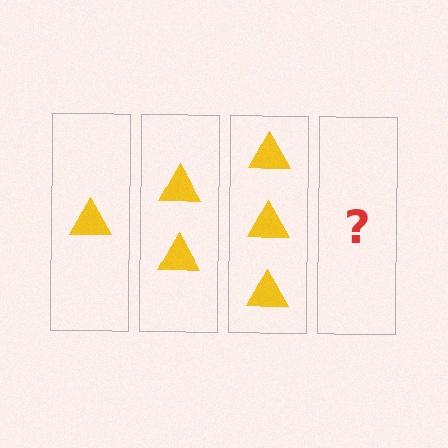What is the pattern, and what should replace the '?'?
The pattern is that each step adds one more triangle. The '?' should be 4 triangles.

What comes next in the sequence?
The next element should be 4 triangles.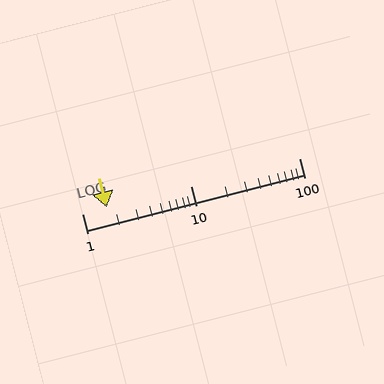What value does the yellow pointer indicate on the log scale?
The pointer indicates approximately 1.7.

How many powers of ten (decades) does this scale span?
The scale spans 2 decades, from 1 to 100.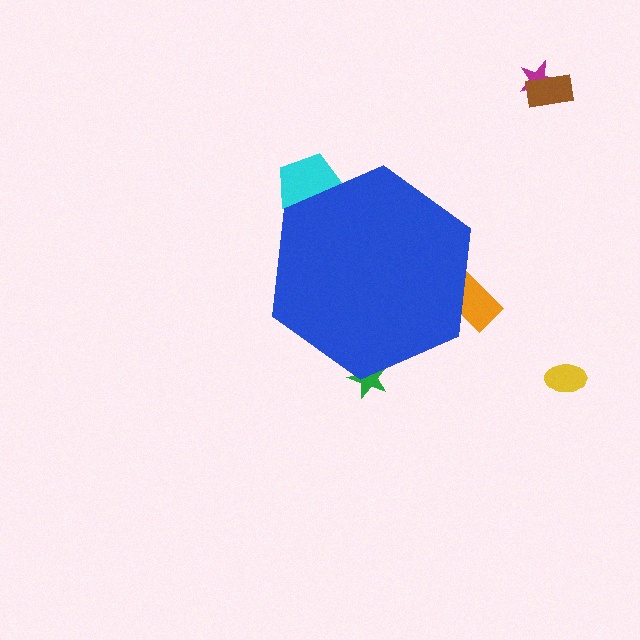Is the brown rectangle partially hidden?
No, the brown rectangle is fully visible.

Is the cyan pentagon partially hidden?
Yes, the cyan pentagon is partially hidden behind the blue hexagon.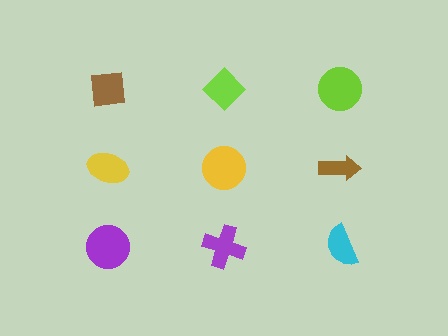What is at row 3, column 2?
A purple cross.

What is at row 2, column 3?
A brown arrow.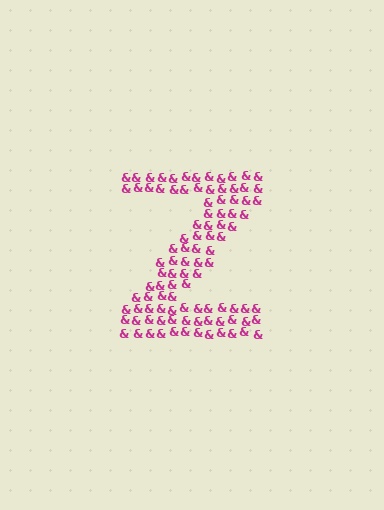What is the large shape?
The large shape is the letter Z.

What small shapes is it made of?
It is made of small ampersands.